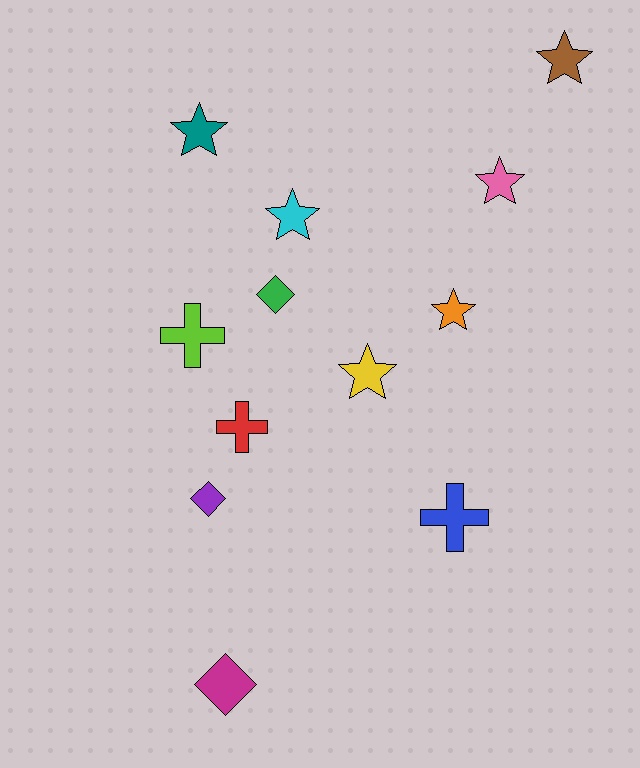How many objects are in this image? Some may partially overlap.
There are 12 objects.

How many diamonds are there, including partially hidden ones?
There are 3 diamonds.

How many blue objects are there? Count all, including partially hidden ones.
There is 1 blue object.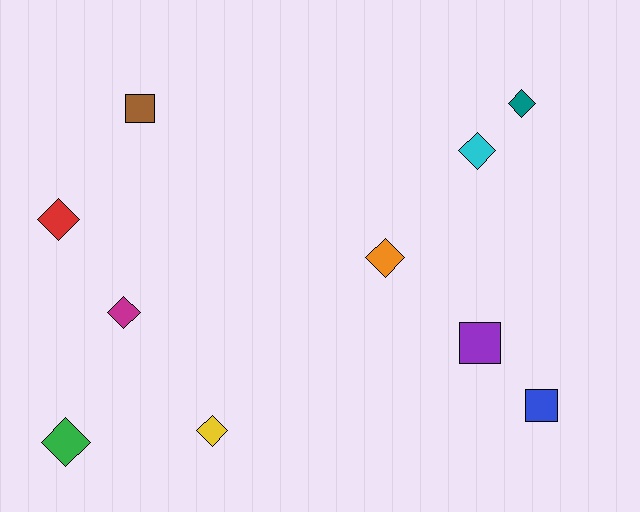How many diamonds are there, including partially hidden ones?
There are 7 diamonds.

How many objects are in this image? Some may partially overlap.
There are 10 objects.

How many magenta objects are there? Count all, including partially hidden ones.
There is 1 magenta object.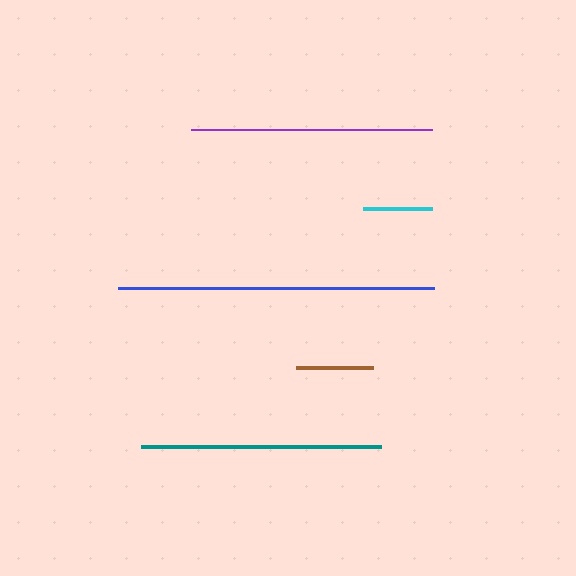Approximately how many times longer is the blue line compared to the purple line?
The blue line is approximately 1.3 times the length of the purple line.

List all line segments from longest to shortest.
From longest to shortest: blue, teal, purple, brown, cyan.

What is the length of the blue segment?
The blue segment is approximately 317 pixels long.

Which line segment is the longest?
The blue line is the longest at approximately 317 pixels.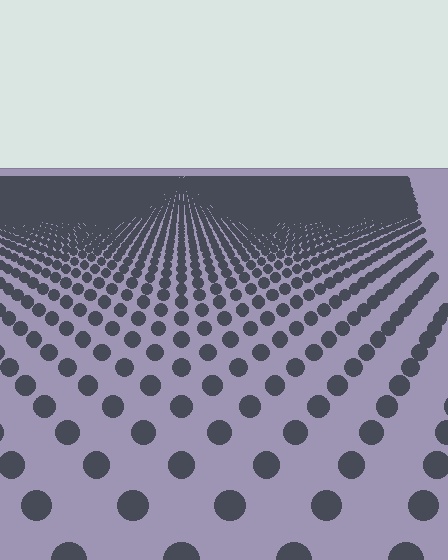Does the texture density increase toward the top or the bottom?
Density increases toward the top.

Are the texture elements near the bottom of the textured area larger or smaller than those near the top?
Larger. Near the bottom, elements are closer to the viewer and appear at a bigger on-screen size.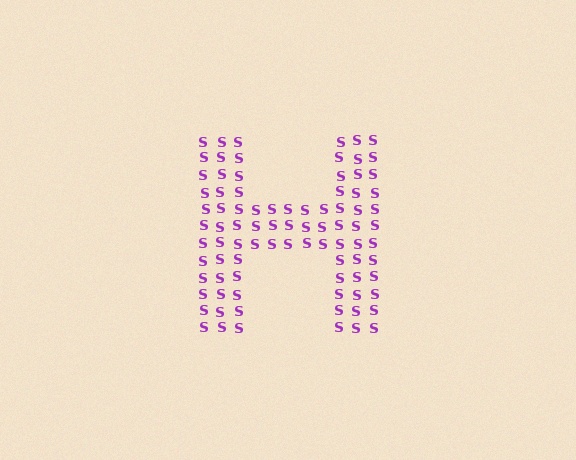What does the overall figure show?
The overall figure shows the letter H.